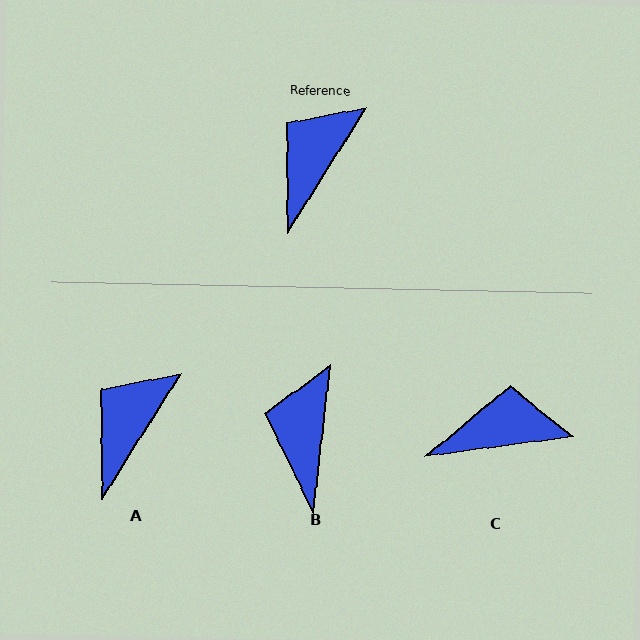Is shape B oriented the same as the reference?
No, it is off by about 25 degrees.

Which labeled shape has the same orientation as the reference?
A.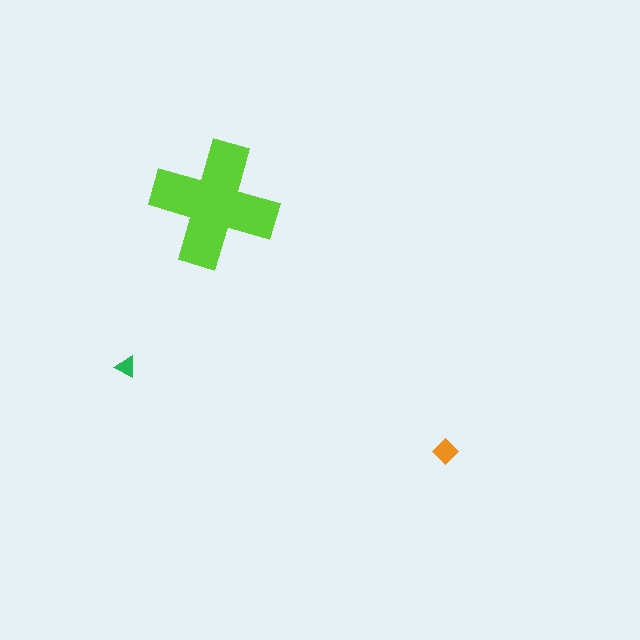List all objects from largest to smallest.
The lime cross, the orange diamond, the green triangle.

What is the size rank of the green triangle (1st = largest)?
3rd.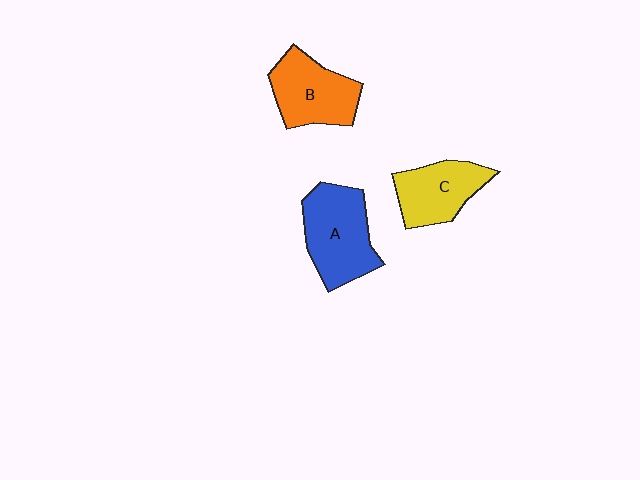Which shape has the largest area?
Shape A (blue).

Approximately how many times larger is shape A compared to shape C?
Approximately 1.3 times.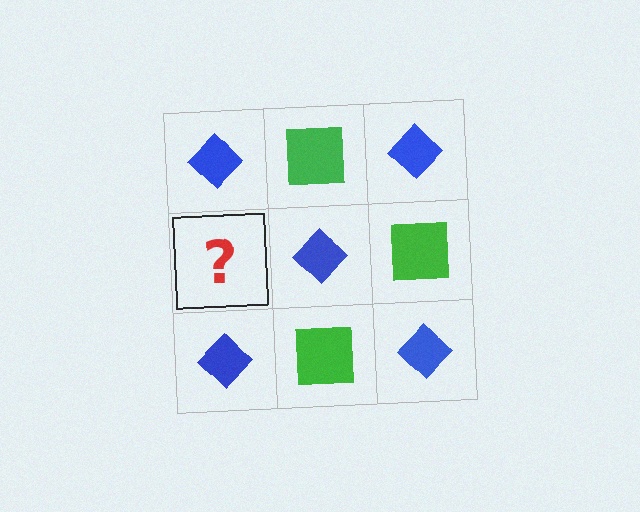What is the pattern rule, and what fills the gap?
The rule is that it alternates blue diamond and green square in a checkerboard pattern. The gap should be filled with a green square.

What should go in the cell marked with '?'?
The missing cell should contain a green square.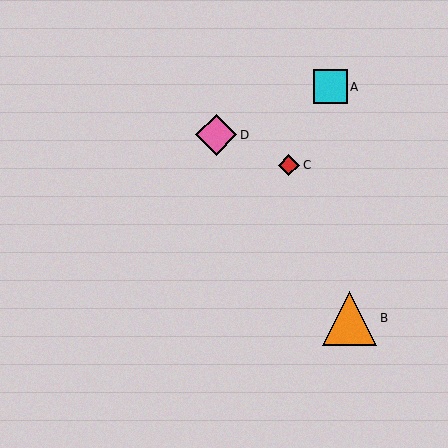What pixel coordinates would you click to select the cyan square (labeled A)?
Click at (330, 87) to select the cyan square A.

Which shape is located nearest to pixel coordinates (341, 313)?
The orange triangle (labeled B) at (350, 318) is nearest to that location.